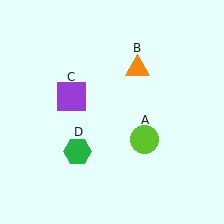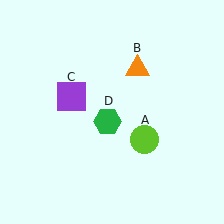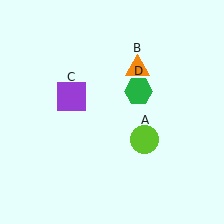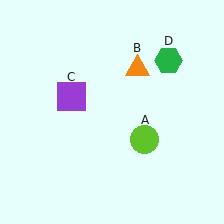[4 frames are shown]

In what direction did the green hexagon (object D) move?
The green hexagon (object D) moved up and to the right.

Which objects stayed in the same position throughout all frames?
Lime circle (object A) and orange triangle (object B) and purple square (object C) remained stationary.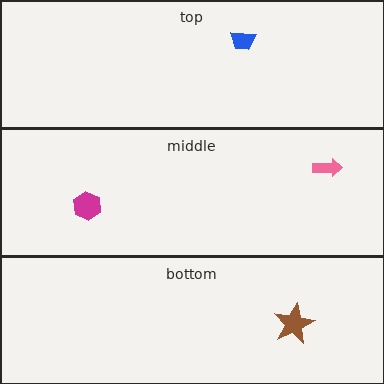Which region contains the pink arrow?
The middle region.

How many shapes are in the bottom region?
1.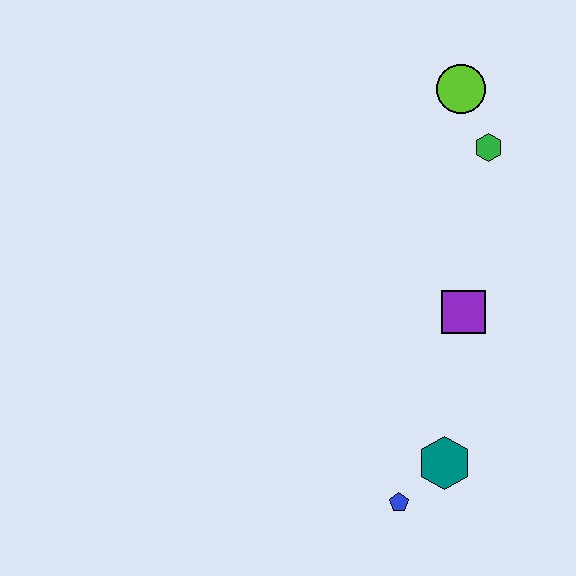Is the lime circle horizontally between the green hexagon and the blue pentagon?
Yes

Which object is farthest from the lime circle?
The blue pentagon is farthest from the lime circle.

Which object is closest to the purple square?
The teal hexagon is closest to the purple square.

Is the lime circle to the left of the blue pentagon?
No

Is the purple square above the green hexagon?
No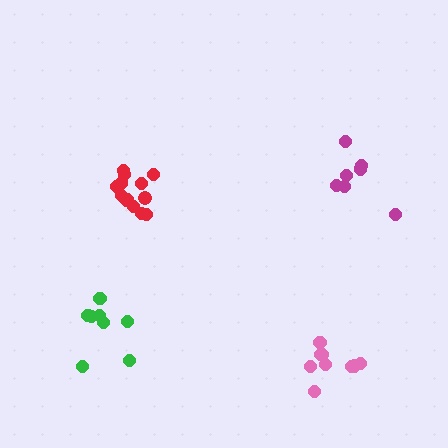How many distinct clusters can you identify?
There are 4 distinct clusters.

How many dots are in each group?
Group 1: 9 dots, Group 2: 7 dots, Group 3: 13 dots, Group 4: 8 dots (37 total).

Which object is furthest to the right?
The magenta cluster is rightmost.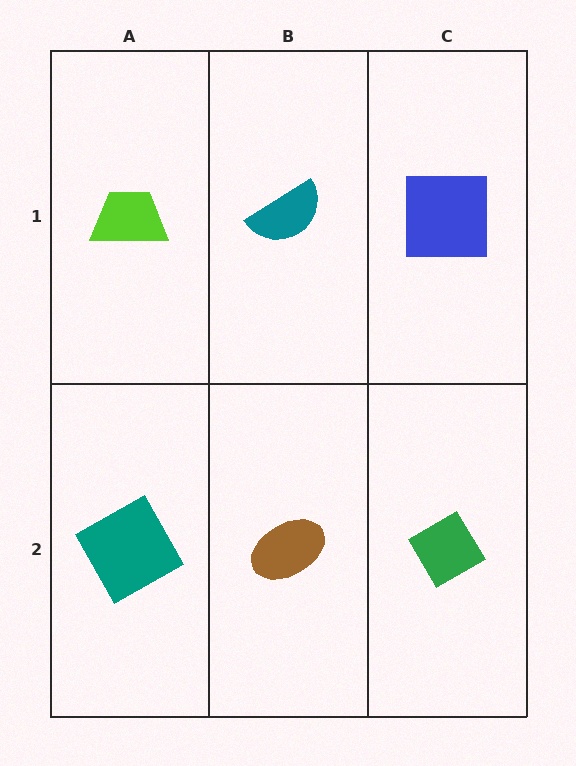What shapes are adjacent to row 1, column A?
A teal square (row 2, column A), a teal semicircle (row 1, column B).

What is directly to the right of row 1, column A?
A teal semicircle.